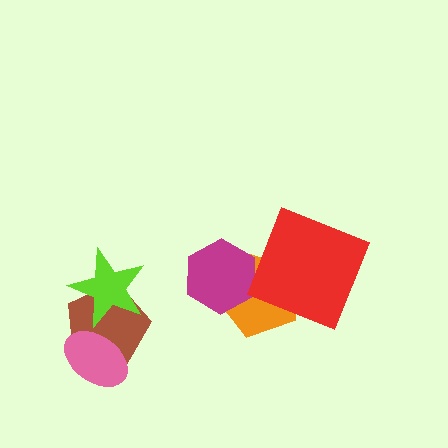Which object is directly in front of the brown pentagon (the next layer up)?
The lime star is directly in front of the brown pentagon.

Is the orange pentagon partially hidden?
Yes, it is partially covered by another shape.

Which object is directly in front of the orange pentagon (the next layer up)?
The magenta hexagon is directly in front of the orange pentagon.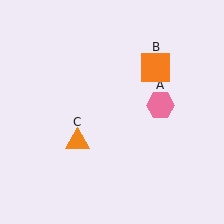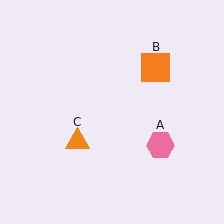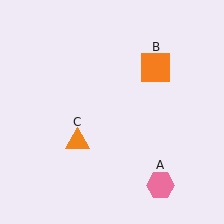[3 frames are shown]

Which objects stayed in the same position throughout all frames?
Orange square (object B) and orange triangle (object C) remained stationary.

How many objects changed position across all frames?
1 object changed position: pink hexagon (object A).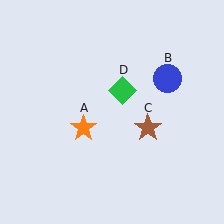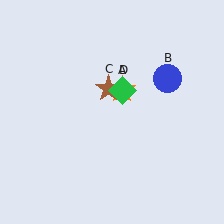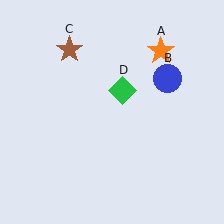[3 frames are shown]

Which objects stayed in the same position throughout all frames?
Blue circle (object B) and green diamond (object D) remained stationary.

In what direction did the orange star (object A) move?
The orange star (object A) moved up and to the right.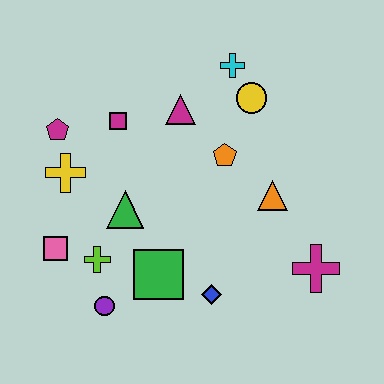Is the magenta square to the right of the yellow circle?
No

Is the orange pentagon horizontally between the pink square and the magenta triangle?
No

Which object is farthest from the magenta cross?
The magenta pentagon is farthest from the magenta cross.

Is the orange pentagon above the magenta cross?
Yes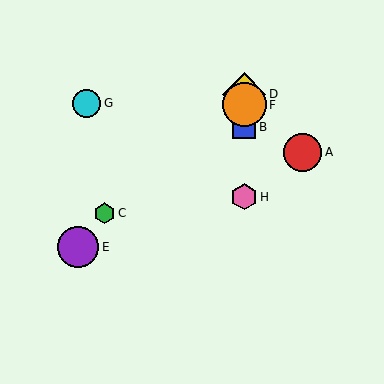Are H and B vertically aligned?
Yes, both are at x≈244.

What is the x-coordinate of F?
Object F is at x≈244.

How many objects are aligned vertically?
4 objects (B, D, F, H) are aligned vertically.